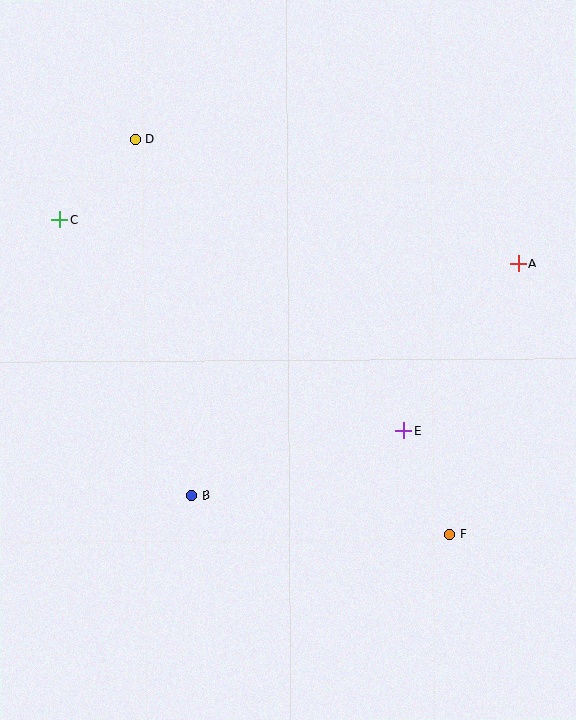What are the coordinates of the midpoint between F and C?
The midpoint between F and C is at (255, 377).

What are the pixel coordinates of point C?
Point C is at (60, 220).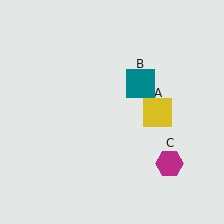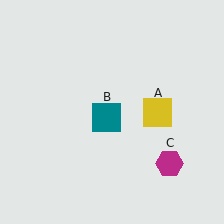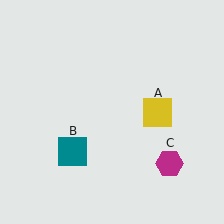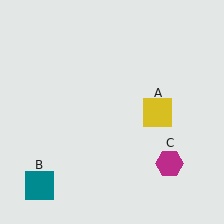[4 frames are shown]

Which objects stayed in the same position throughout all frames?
Yellow square (object A) and magenta hexagon (object C) remained stationary.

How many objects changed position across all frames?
1 object changed position: teal square (object B).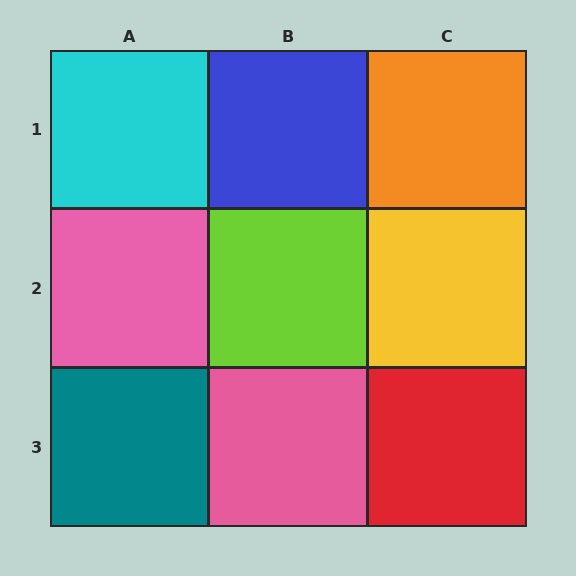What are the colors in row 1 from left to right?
Cyan, blue, orange.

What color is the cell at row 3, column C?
Red.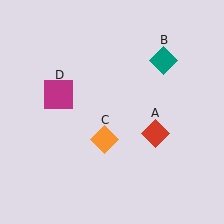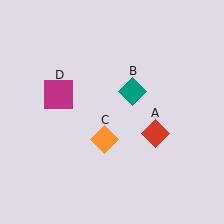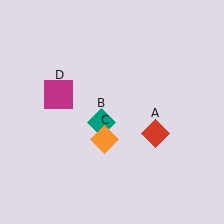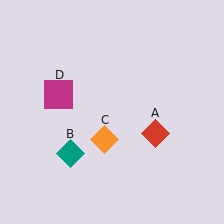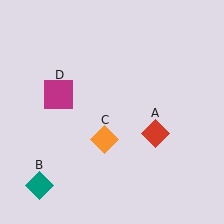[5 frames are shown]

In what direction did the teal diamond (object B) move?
The teal diamond (object B) moved down and to the left.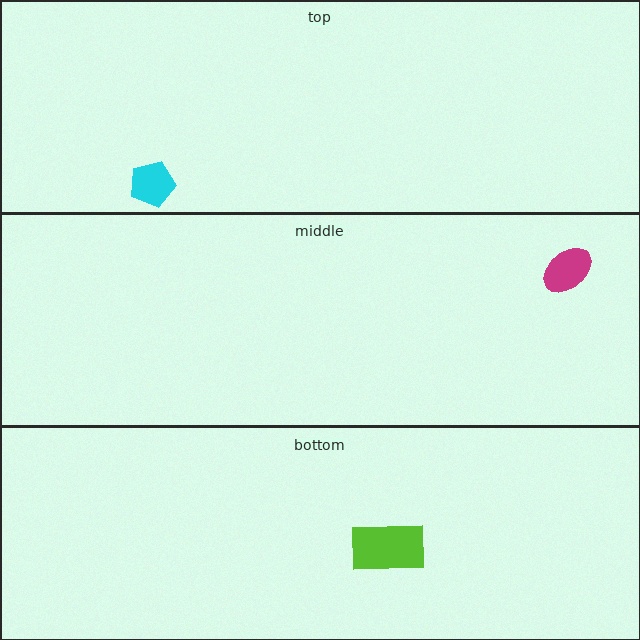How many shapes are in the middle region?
1.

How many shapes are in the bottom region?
1.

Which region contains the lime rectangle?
The bottom region.